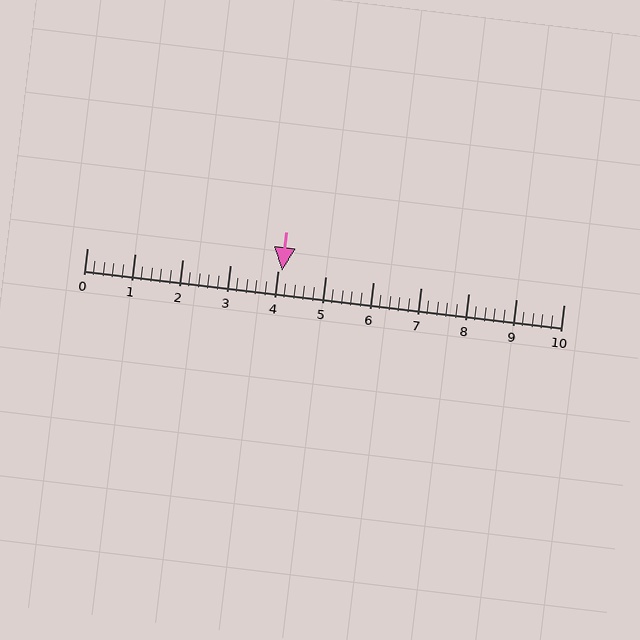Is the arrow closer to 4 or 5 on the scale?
The arrow is closer to 4.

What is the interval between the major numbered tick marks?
The major tick marks are spaced 1 units apart.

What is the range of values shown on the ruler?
The ruler shows values from 0 to 10.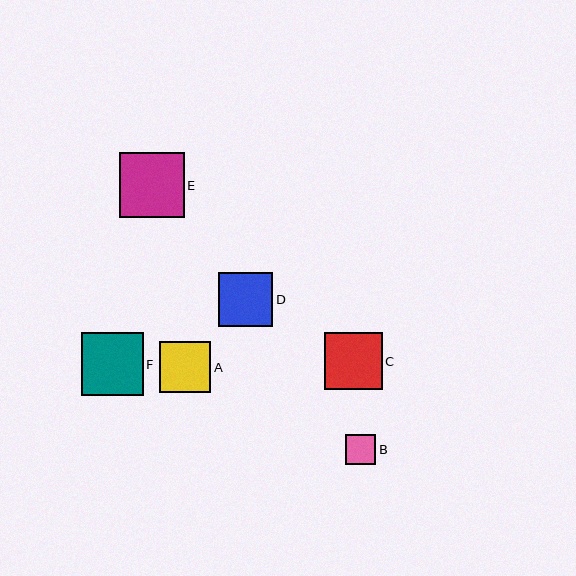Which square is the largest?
Square E is the largest with a size of approximately 65 pixels.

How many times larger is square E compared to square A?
Square E is approximately 1.3 times the size of square A.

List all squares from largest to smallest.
From largest to smallest: E, F, C, D, A, B.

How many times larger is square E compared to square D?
Square E is approximately 1.2 times the size of square D.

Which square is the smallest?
Square B is the smallest with a size of approximately 31 pixels.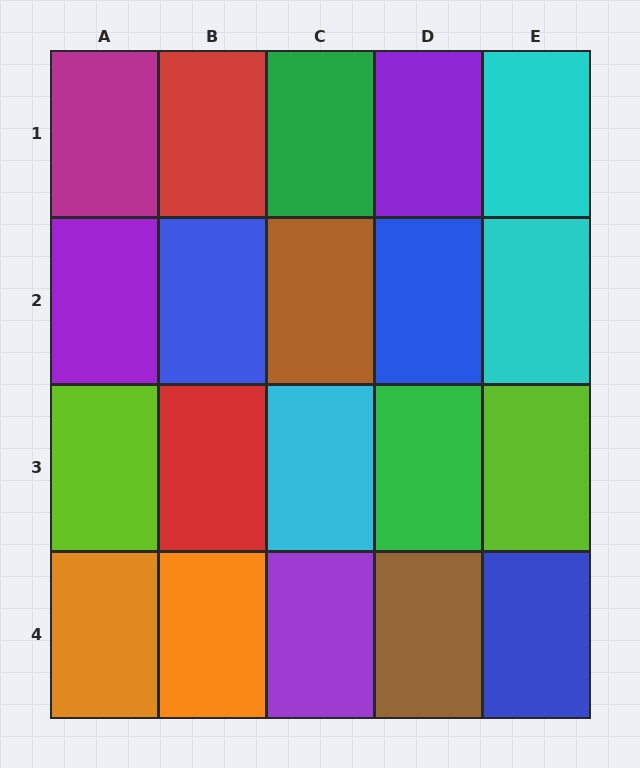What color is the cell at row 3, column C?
Cyan.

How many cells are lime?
2 cells are lime.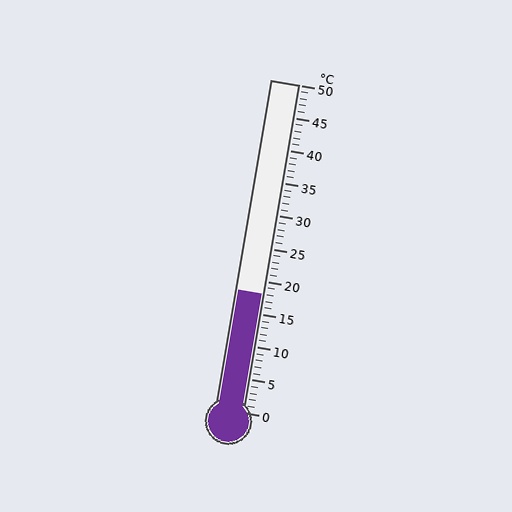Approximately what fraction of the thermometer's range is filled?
The thermometer is filled to approximately 35% of its range.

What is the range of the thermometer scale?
The thermometer scale ranges from 0°C to 50°C.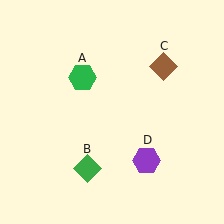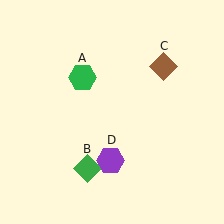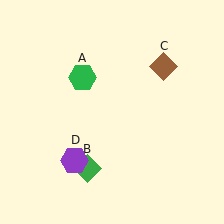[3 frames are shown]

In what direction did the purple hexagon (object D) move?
The purple hexagon (object D) moved left.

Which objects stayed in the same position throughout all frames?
Green hexagon (object A) and green diamond (object B) and brown diamond (object C) remained stationary.